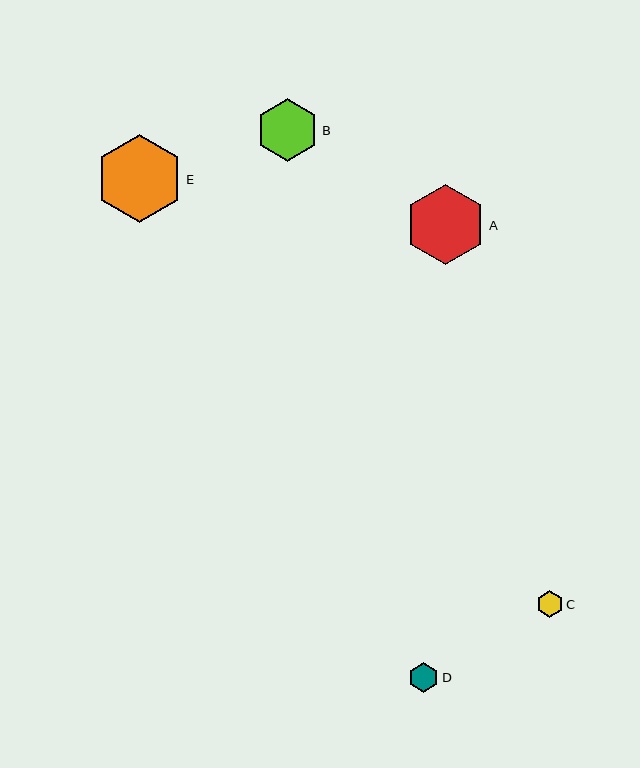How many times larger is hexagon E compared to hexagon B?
Hexagon E is approximately 1.4 times the size of hexagon B.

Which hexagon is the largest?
Hexagon E is the largest with a size of approximately 88 pixels.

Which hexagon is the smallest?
Hexagon C is the smallest with a size of approximately 27 pixels.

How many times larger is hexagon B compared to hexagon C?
Hexagon B is approximately 2.4 times the size of hexagon C.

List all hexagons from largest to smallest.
From largest to smallest: E, A, B, D, C.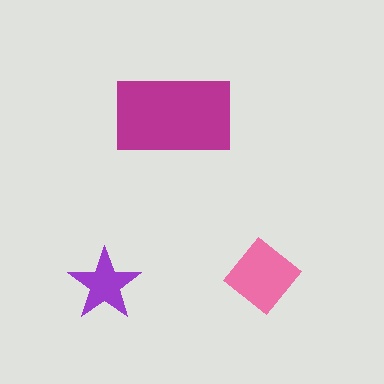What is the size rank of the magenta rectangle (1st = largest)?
1st.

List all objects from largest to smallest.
The magenta rectangle, the pink diamond, the purple star.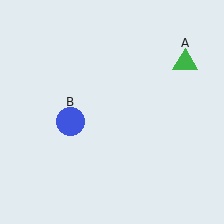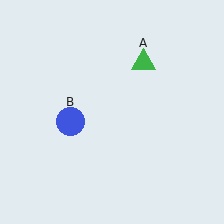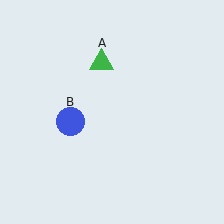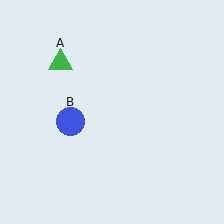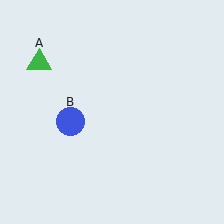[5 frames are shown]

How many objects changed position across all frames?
1 object changed position: green triangle (object A).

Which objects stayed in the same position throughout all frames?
Blue circle (object B) remained stationary.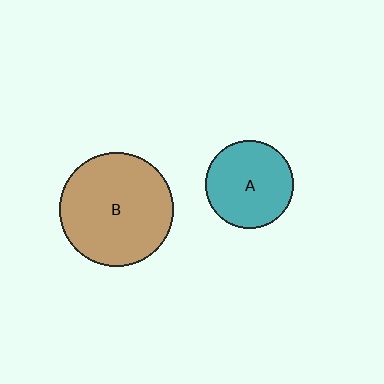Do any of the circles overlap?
No, none of the circles overlap.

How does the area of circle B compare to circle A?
Approximately 1.7 times.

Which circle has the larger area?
Circle B (brown).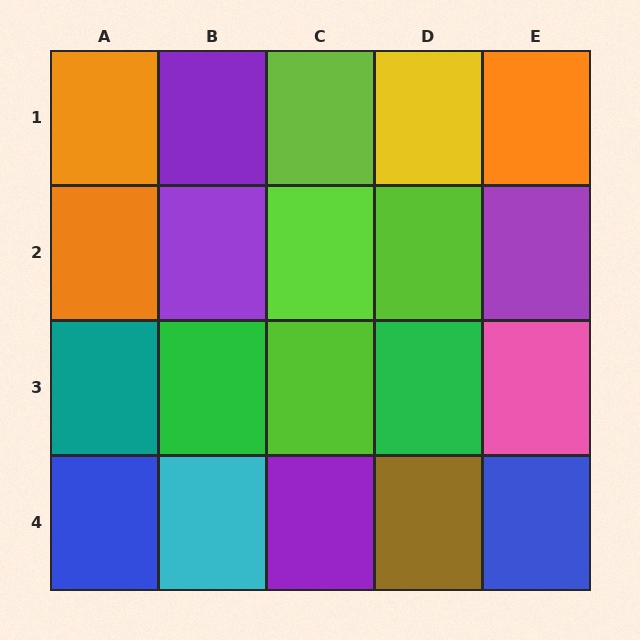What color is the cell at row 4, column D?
Brown.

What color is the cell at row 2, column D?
Lime.